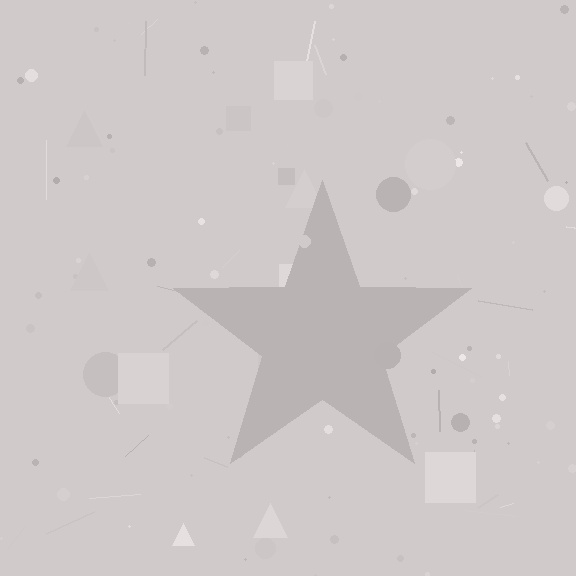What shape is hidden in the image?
A star is hidden in the image.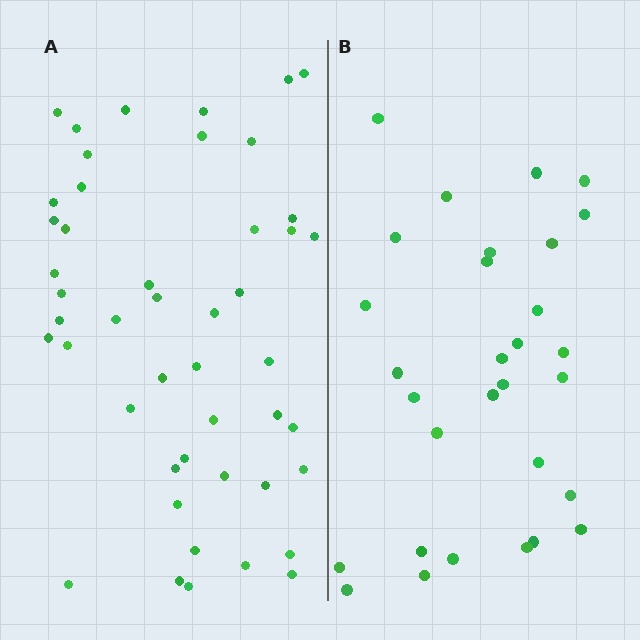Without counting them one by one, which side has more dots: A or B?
Region A (the left region) has more dots.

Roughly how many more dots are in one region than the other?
Region A has approximately 15 more dots than region B.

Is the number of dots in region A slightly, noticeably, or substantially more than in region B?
Region A has substantially more. The ratio is roughly 1.6 to 1.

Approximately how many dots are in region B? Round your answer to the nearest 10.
About 30 dots.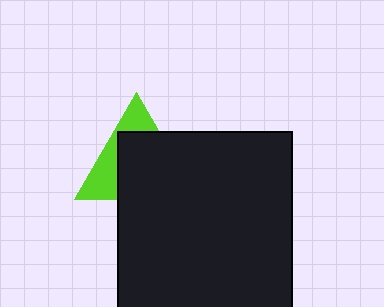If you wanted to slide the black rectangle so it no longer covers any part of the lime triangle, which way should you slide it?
Slide it toward the lower-right — that is the most direct way to separate the two shapes.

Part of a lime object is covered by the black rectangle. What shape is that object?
It is a triangle.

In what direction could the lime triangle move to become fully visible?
The lime triangle could move toward the upper-left. That would shift it out from behind the black rectangle entirely.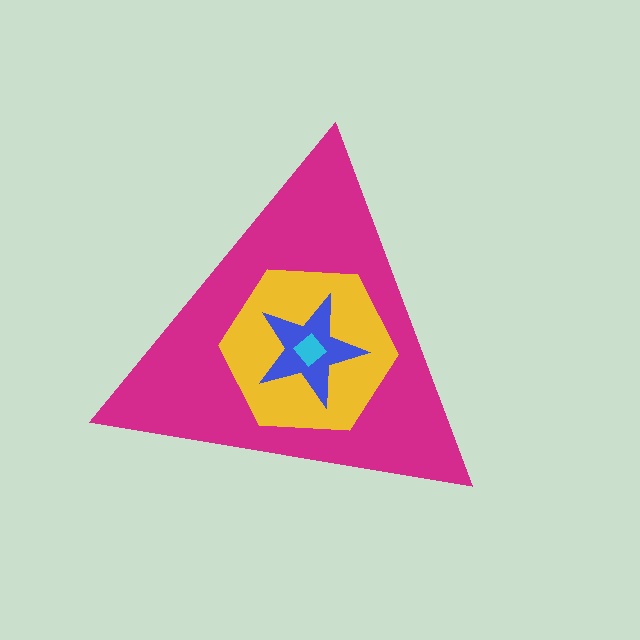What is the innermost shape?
The cyan diamond.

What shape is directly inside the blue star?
The cyan diamond.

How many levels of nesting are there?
4.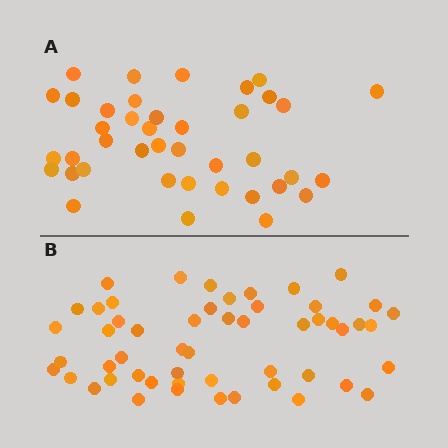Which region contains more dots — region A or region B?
Region B (the bottom region) has more dots.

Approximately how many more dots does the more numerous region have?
Region B has approximately 15 more dots than region A.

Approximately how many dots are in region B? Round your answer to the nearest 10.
About 50 dots. (The exact count is 53, which rounds to 50.)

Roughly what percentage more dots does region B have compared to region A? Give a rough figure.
About 30% more.